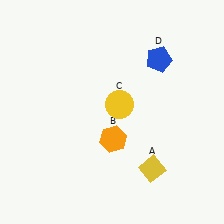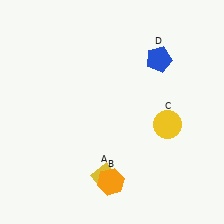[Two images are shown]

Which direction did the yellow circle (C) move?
The yellow circle (C) moved right.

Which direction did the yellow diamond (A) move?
The yellow diamond (A) moved left.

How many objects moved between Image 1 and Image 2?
3 objects moved between the two images.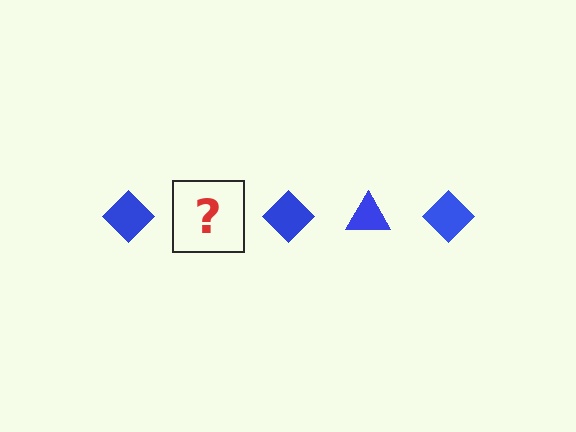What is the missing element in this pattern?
The missing element is a blue triangle.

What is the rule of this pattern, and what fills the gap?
The rule is that the pattern cycles through diamond, triangle shapes in blue. The gap should be filled with a blue triangle.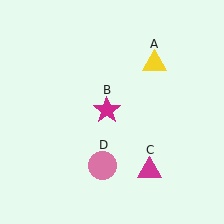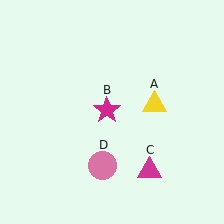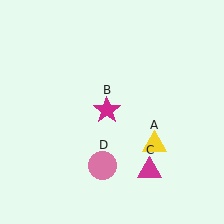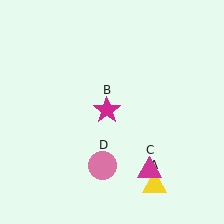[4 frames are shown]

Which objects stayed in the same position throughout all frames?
Magenta star (object B) and magenta triangle (object C) and pink circle (object D) remained stationary.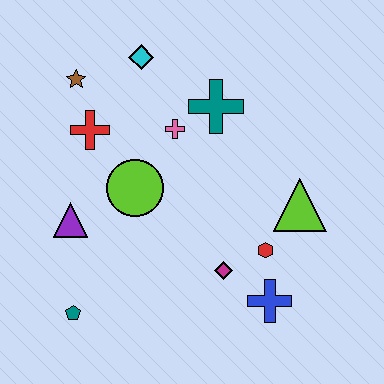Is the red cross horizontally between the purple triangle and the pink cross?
Yes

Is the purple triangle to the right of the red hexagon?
No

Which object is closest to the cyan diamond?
The brown star is closest to the cyan diamond.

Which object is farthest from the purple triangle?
The lime triangle is farthest from the purple triangle.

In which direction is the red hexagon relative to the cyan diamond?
The red hexagon is below the cyan diamond.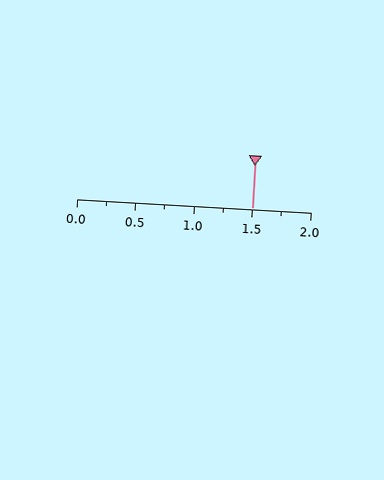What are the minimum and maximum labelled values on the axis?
The axis runs from 0.0 to 2.0.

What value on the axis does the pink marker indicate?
The marker indicates approximately 1.5.